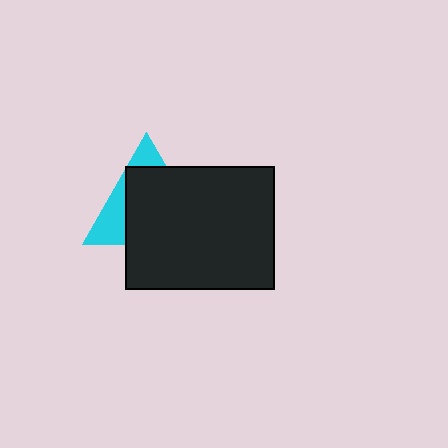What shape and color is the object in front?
The object in front is a black rectangle.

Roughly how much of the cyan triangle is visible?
A small part of it is visible (roughly 32%).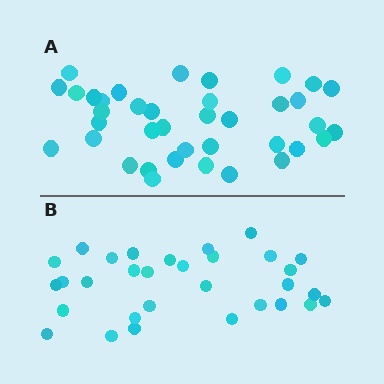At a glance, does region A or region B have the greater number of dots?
Region A (the top region) has more dots.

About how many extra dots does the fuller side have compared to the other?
Region A has roughly 8 or so more dots than region B.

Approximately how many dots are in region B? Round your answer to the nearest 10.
About 30 dots. (The exact count is 31, which rounds to 30.)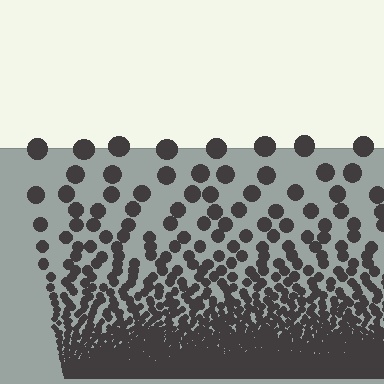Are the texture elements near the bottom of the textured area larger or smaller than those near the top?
Smaller. The gradient is inverted — elements near the bottom are smaller and denser.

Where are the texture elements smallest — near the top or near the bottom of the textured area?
Near the bottom.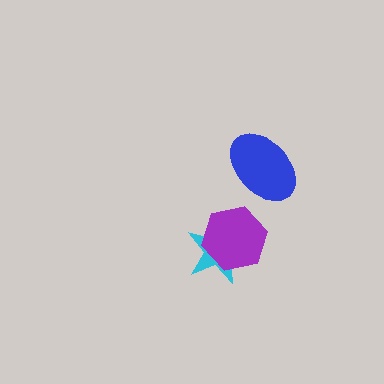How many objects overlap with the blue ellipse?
0 objects overlap with the blue ellipse.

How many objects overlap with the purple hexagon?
1 object overlaps with the purple hexagon.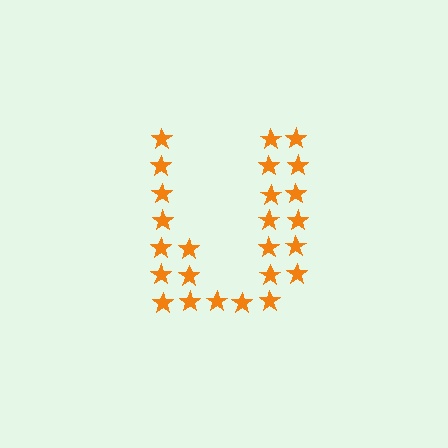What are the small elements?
The small elements are stars.